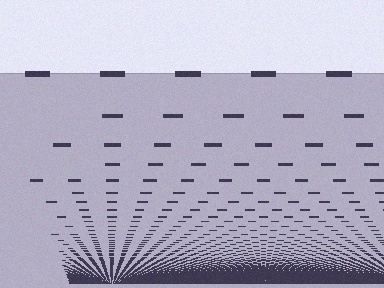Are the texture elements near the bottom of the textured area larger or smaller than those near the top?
Smaller. The gradient is inverted — elements near the bottom are smaller and denser.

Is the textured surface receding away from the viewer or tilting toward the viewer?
The surface appears to tilt toward the viewer. Texture elements get larger and sparser toward the top.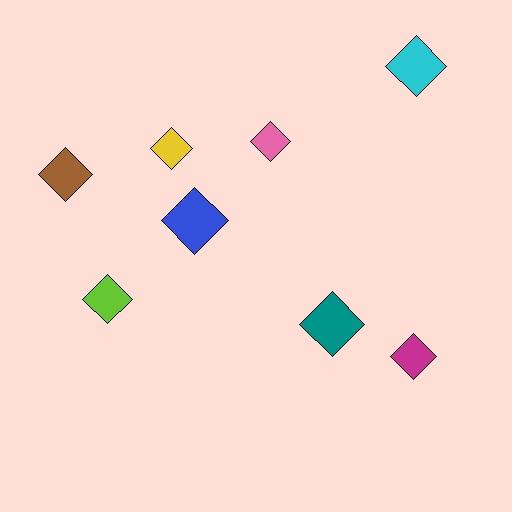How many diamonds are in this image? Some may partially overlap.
There are 8 diamonds.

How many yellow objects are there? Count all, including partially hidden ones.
There is 1 yellow object.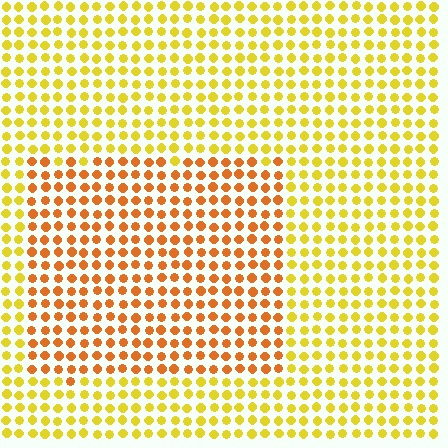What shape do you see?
I see a rectangle.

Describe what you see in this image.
The image is filled with small yellow elements in a uniform arrangement. A rectangle-shaped region is visible where the elements are tinted to a slightly different hue, forming a subtle color boundary.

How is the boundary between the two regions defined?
The boundary is defined purely by a slight shift in hue (about 33 degrees). Spacing, size, and orientation are identical on both sides.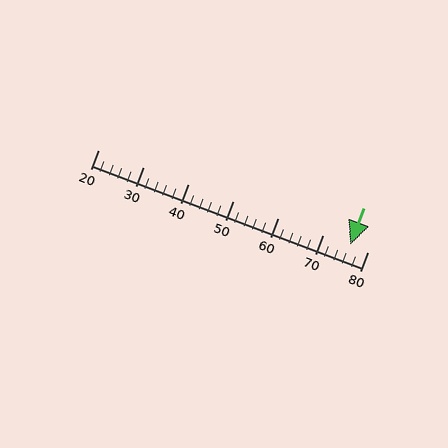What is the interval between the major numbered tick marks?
The major tick marks are spaced 10 units apart.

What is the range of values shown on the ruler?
The ruler shows values from 20 to 80.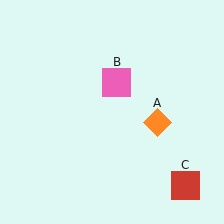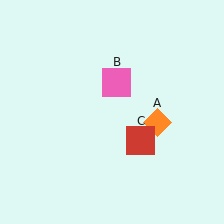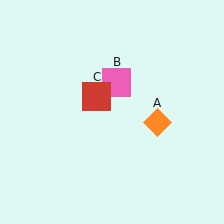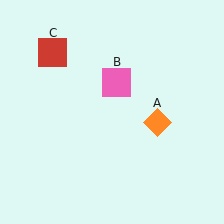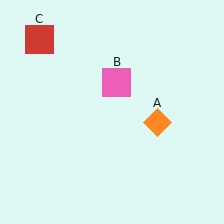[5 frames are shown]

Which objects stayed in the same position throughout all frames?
Orange diamond (object A) and pink square (object B) remained stationary.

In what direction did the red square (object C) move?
The red square (object C) moved up and to the left.